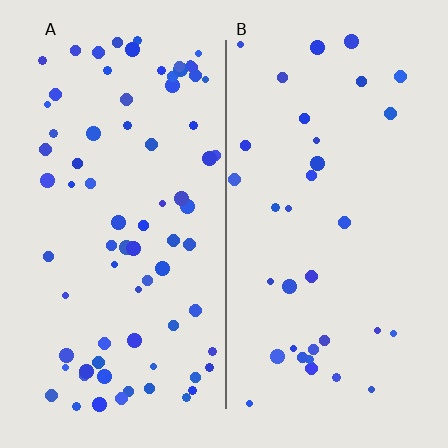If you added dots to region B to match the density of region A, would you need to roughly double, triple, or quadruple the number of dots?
Approximately double.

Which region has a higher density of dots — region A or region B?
A (the left).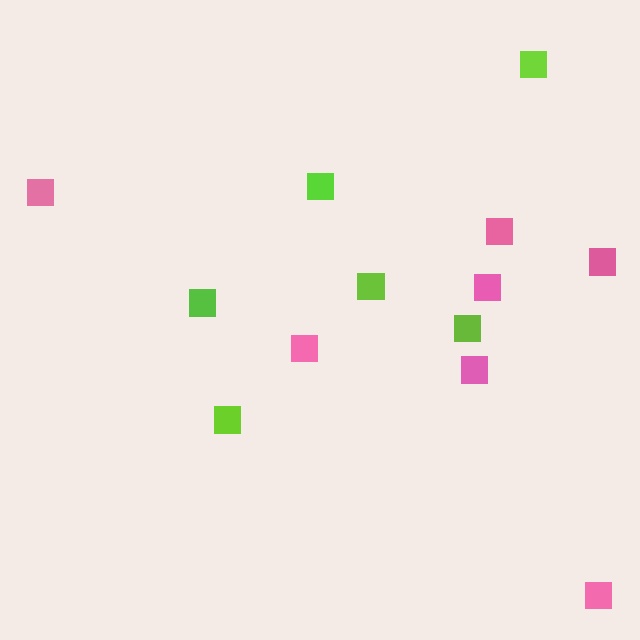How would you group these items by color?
There are 2 groups: one group of lime squares (6) and one group of pink squares (7).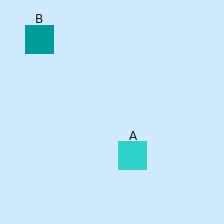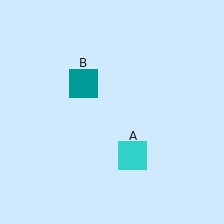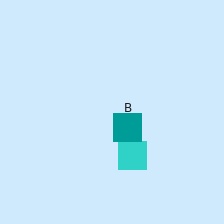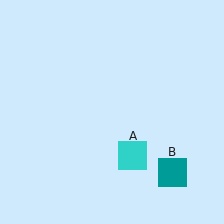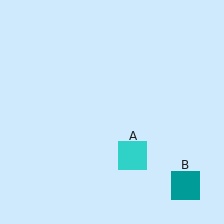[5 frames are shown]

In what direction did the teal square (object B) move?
The teal square (object B) moved down and to the right.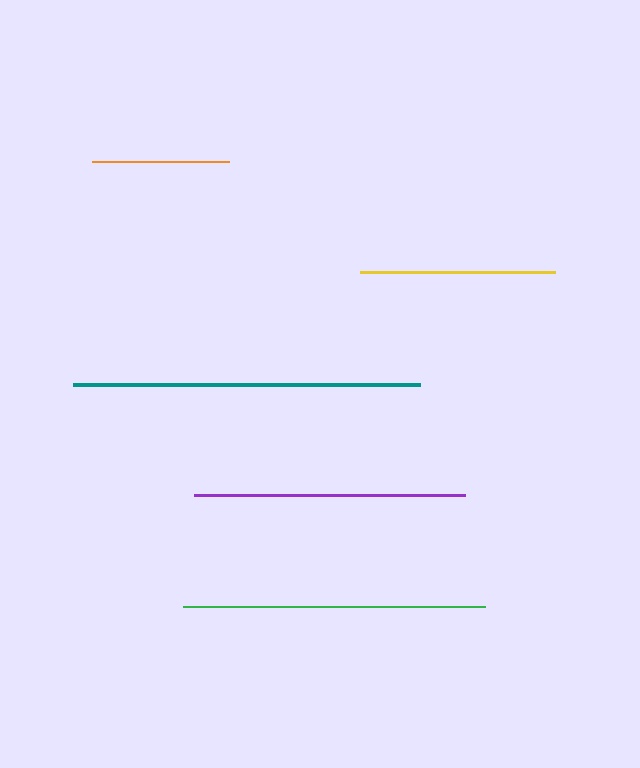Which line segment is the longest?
The teal line is the longest at approximately 347 pixels.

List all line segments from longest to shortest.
From longest to shortest: teal, green, purple, yellow, orange.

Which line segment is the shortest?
The orange line is the shortest at approximately 137 pixels.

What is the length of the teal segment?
The teal segment is approximately 347 pixels long.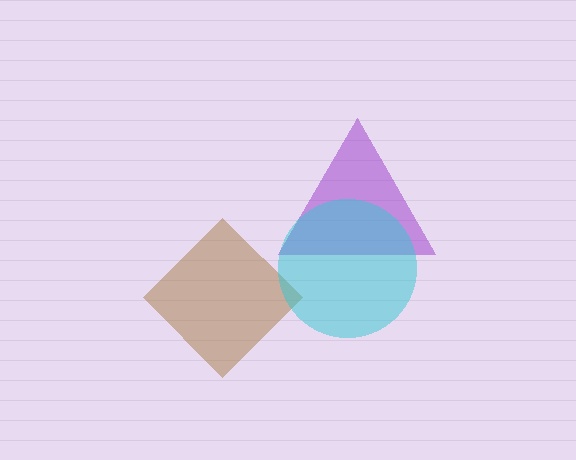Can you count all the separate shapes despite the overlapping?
Yes, there are 3 separate shapes.